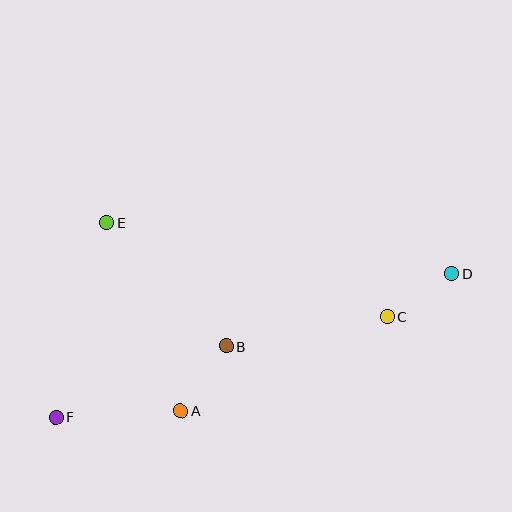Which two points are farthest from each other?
Points D and F are farthest from each other.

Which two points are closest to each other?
Points C and D are closest to each other.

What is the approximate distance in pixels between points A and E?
The distance between A and E is approximately 202 pixels.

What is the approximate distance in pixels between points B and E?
The distance between B and E is approximately 172 pixels.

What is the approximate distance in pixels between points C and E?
The distance between C and E is approximately 296 pixels.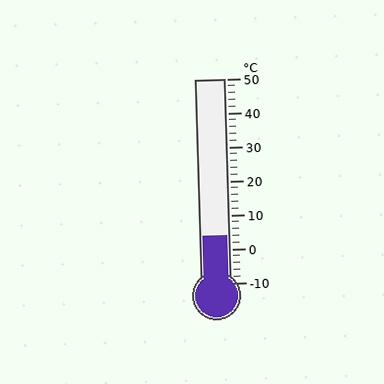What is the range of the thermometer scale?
The thermometer scale ranges from -10°C to 50°C.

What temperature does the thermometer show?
The thermometer shows approximately 4°C.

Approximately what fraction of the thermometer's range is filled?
The thermometer is filled to approximately 25% of its range.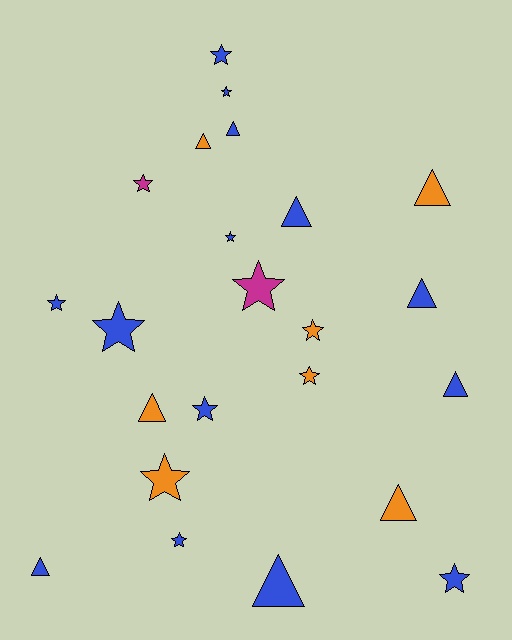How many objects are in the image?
There are 23 objects.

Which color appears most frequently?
Blue, with 14 objects.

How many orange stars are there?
There are 3 orange stars.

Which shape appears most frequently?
Star, with 13 objects.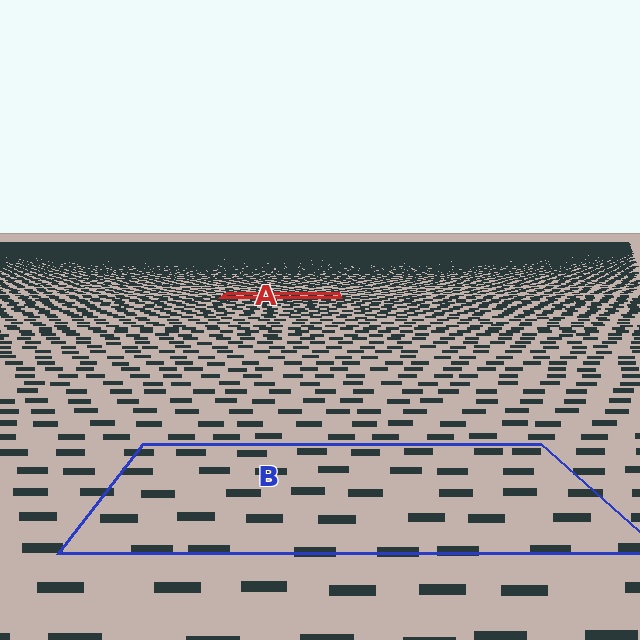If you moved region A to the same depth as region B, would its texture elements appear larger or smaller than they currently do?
They would appear larger. At a closer depth, the same texture elements are projected at a bigger on-screen size.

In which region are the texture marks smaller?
The texture marks are smaller in region A, because it is farther away.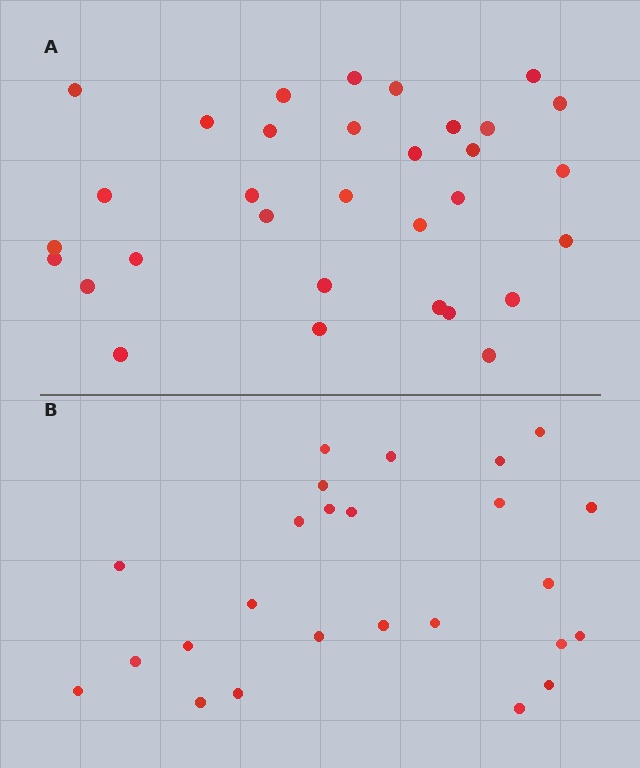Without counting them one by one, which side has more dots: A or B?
Region A (the top region) has more dots.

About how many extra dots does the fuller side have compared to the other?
Region A has roughly 8 or so more dots than region B.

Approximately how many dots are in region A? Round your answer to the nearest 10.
About 30 dots. (The exact count is 32, which rounds to 30.)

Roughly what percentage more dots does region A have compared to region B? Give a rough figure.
About 30% more.